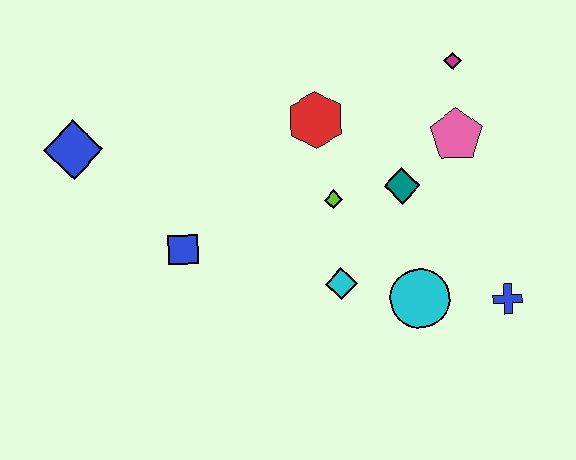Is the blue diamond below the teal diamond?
No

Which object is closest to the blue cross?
The cyan circle is closest to the blue cross.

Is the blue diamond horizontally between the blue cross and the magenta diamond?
No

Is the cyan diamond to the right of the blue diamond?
Yes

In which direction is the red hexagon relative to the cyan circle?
The red hexagon is above the cyan circle.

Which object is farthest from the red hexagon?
The blue cross is farthest from the red hexagon.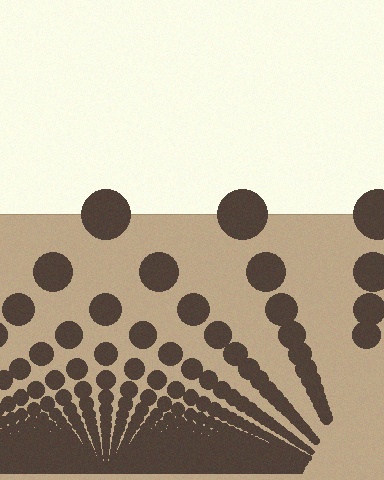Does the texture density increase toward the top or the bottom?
Density increases toward the bottom.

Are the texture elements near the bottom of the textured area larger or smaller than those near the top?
Smaller. The gradient is inverted — elements near the bottom are smaller and denser.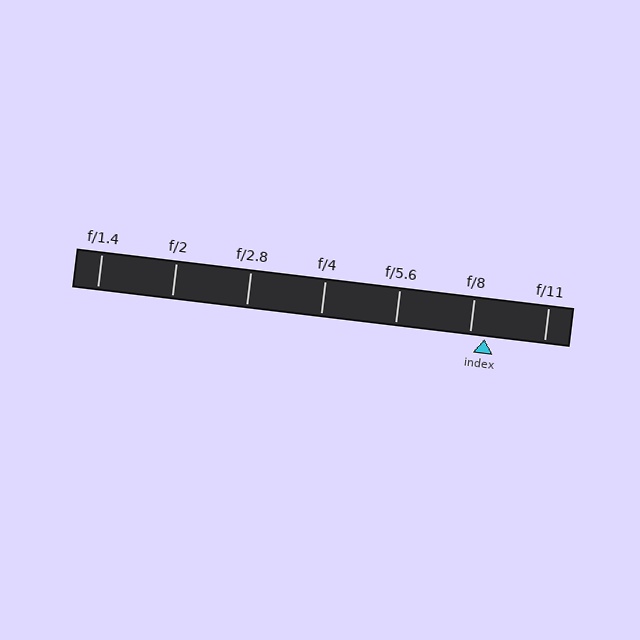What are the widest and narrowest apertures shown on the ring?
The widest aperture shown is f/1.4 and the narrowest is f/11.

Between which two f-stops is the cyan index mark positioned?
The index mark is between f/8 and f/11.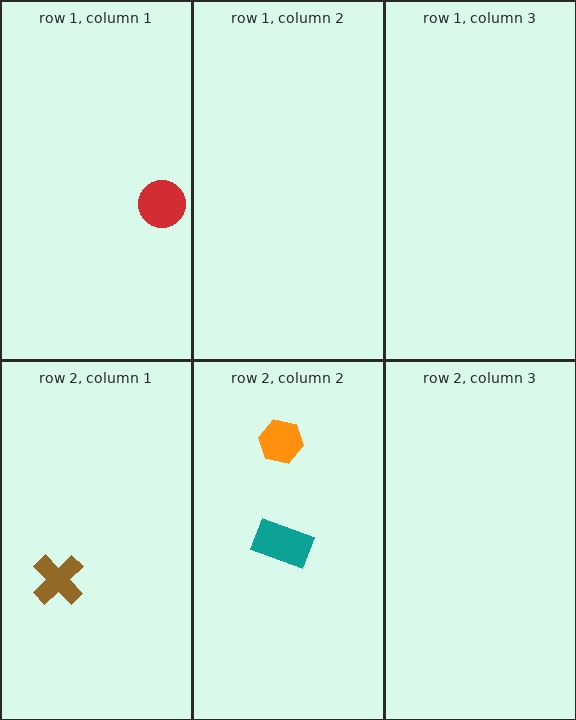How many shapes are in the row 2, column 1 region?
1.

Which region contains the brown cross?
The row 2, column 1 region.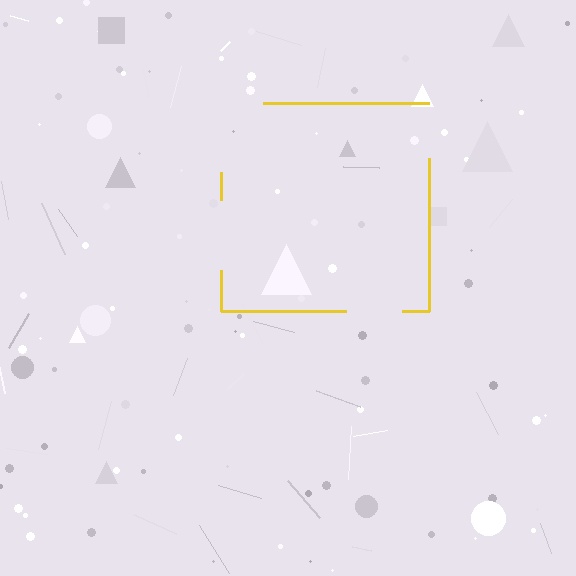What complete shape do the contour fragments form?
The contour fragments form a square.